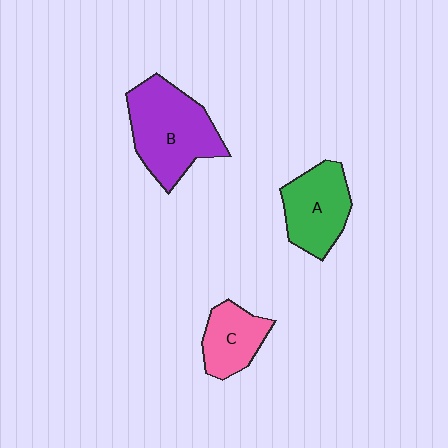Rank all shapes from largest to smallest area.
From largest to smallest: B (purple), A (green), C (pink).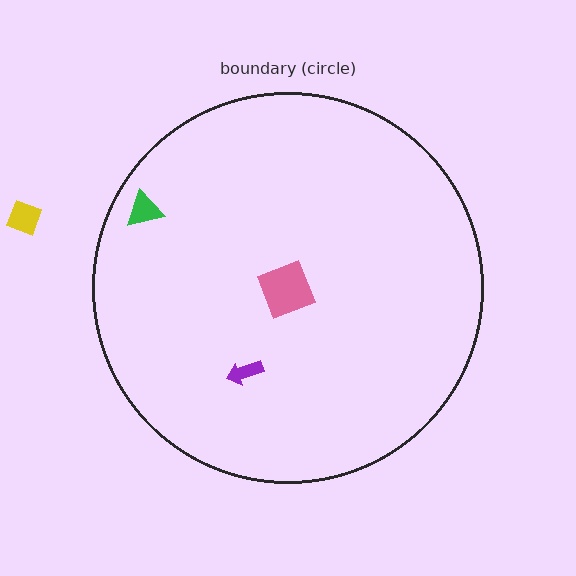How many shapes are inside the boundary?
3 inside, 1 outside.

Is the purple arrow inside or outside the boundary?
Inside.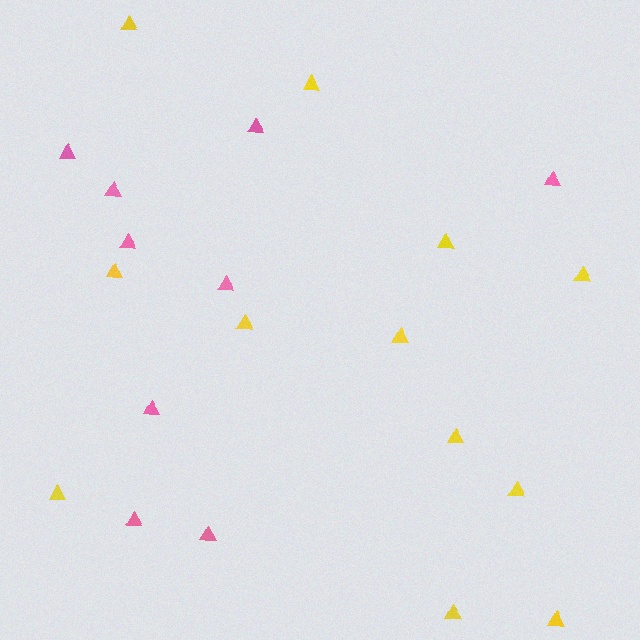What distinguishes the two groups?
There are 2 groups: one group of yellow triangles (12) and one group of pink triangles (9).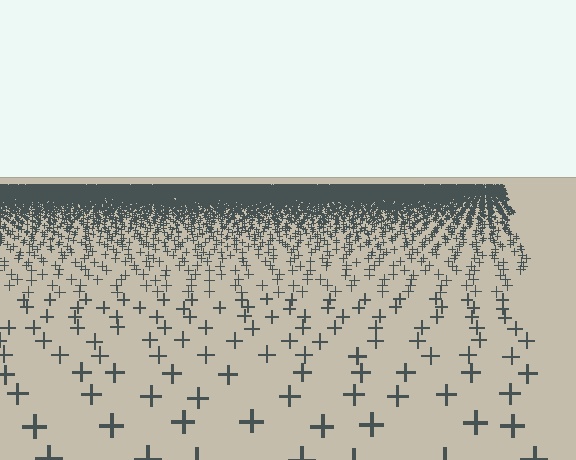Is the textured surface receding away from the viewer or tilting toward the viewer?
The surface is receding away from the viewer. Texture elements get smaller and denser toward the top.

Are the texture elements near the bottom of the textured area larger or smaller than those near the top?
Larger. Near the bottom, elements are closer to the viewer and appear at a bigger on-screen size.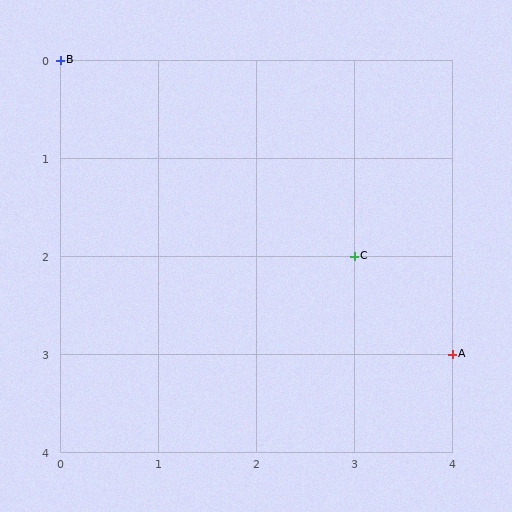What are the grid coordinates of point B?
Point B is at grid coordinates (0, 0).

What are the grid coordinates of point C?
Point C is at grid coordinates (3, 2).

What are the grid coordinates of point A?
Point A is at grid coordinates (4, 3).